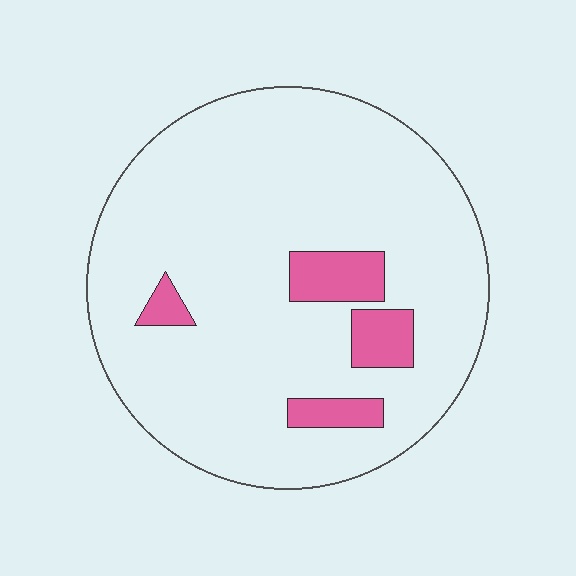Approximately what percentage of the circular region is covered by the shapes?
Approximately 10%.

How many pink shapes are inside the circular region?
4.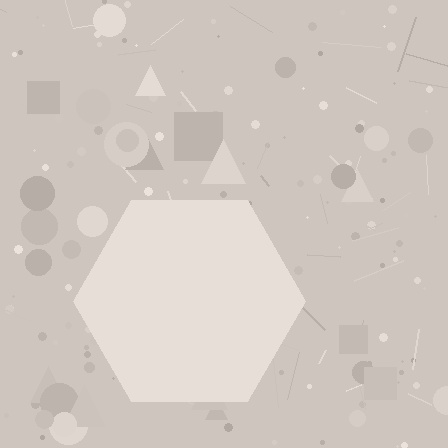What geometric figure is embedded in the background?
A hexagon is embedded in the background.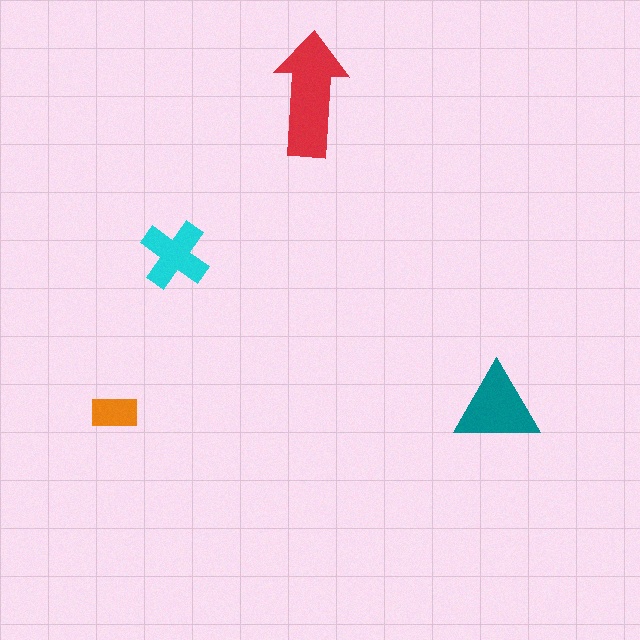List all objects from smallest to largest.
The orange rectangle, the cyan cross, the teal triangle, the red arrow.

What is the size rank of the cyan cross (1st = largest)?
3rd.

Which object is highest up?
The red arrow is topmost.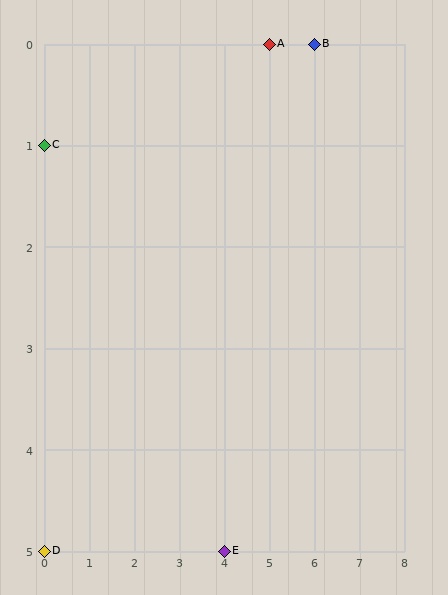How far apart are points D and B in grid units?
Points D and B are 6 columns and 5 rows apart (about 7.8 grid units diagonally).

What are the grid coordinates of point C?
Point C is at grid coordinates (0, 1).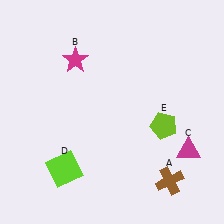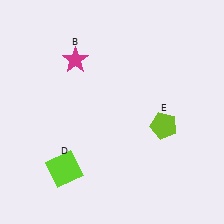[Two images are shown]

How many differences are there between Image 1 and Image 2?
There are 2 differences between the two images.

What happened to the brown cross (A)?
The brown cross (A) was removed in Image 2. It was in the bottom-right area of Image 1.